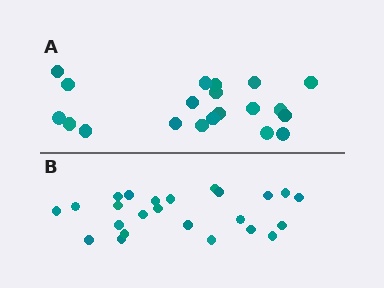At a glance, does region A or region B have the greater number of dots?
Region B (the bottom region) has more dots.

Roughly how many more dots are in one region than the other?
Region B has about 4 more dots than region A.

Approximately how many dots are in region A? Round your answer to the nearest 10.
About 20 dots.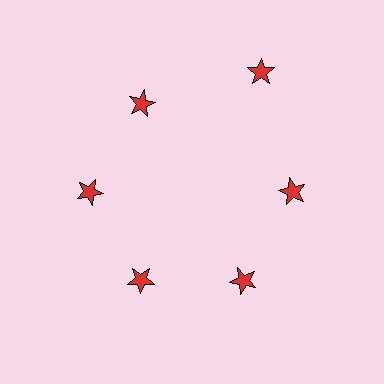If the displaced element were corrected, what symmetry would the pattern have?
It would have 6-fold rotational symmetry — the pattern would map onto itself every 60 degrees.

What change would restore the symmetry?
The symmetry would be restored by moving it inward, back onto the ring so that all 6 stars sit at equal angles and equal distance from the center.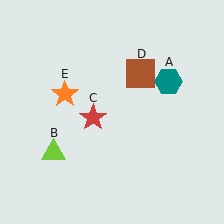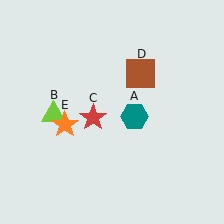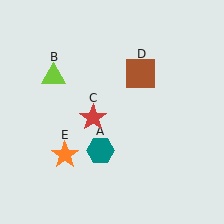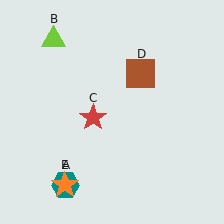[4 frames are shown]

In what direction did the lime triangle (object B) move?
The lime triangle (object B) moved up.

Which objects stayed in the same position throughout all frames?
Red star (object C) and brown square (object D) remained stationary.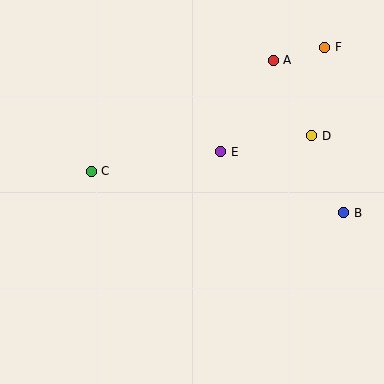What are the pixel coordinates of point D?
Point D is at (312, 136).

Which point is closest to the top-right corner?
Point F is closest to the top-right corner.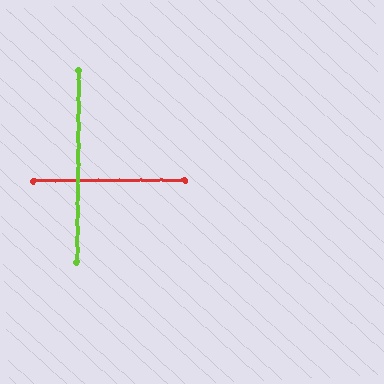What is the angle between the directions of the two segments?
Approximately 89 degrees.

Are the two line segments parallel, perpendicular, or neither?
Perpendicular — they meet at approximately 89°.